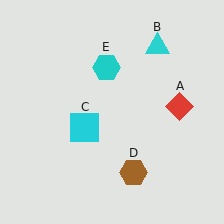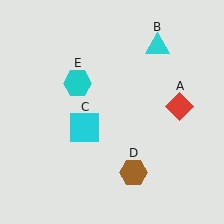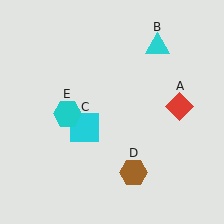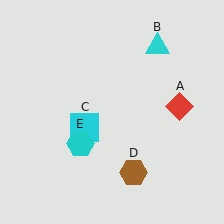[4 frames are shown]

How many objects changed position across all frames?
1 object changed position: cyan hexagon (object E).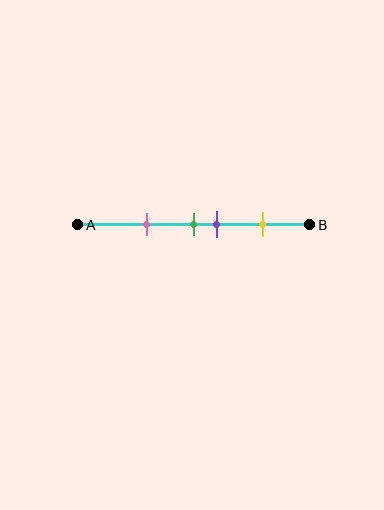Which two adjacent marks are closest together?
The green and purple marks are the closest adjacent pair.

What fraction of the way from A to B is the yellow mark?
The yellow mark is approximately 80% (0.8) of the way from A to B.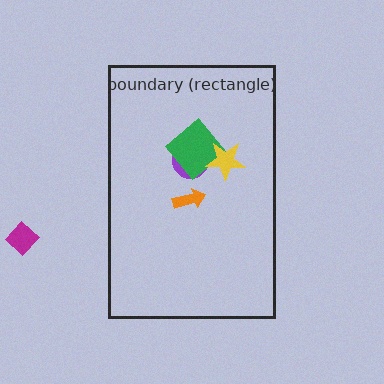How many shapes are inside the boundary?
4 inside, 1 outside.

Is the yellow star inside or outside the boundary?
Inside.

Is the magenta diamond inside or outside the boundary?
Outside.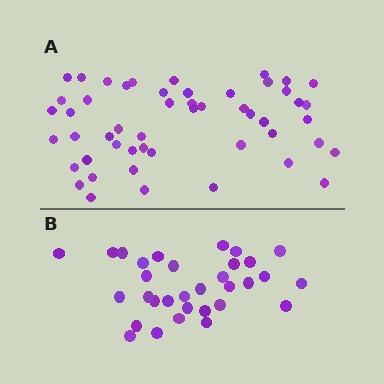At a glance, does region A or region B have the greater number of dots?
Region A (the top region) has more dots.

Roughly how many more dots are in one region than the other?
Region A has approximately 20 more dots than region B.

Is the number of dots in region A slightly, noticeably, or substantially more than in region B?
Region A has substantially more. The ratio is roughly 1.6 to 1.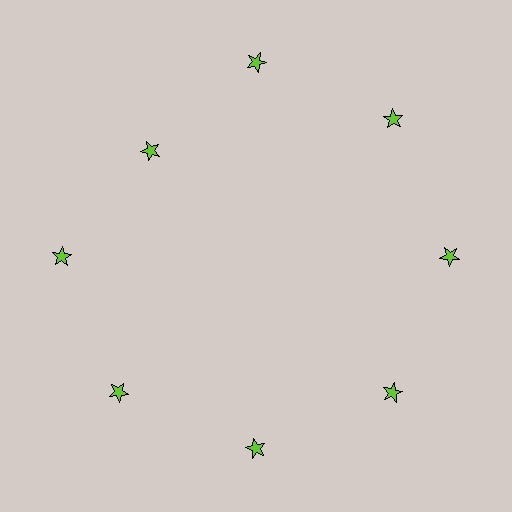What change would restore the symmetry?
The symmetry would be restored by moving it outward, back onto the ring so that all 8 stars sit at equal angles and equal distance from the center.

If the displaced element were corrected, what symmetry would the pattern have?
It would have 8-fold rotational symmetry — the pattern would map onto itself every 45 degrees.